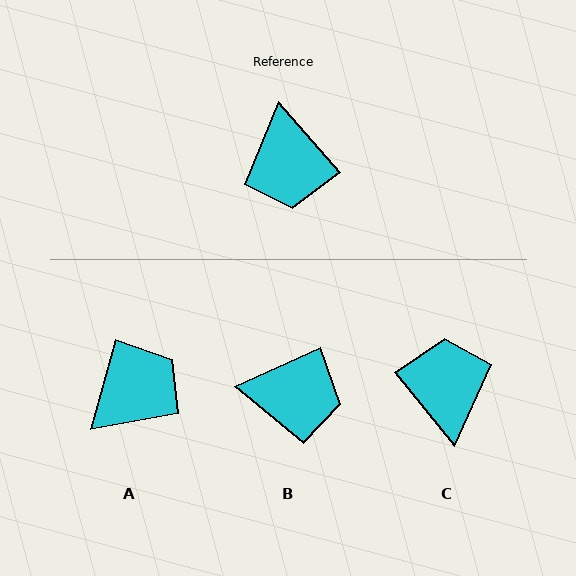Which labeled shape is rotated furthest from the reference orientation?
C, about 177 degrees away.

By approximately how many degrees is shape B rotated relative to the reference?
Approximately 73 degrees counter-clockwise.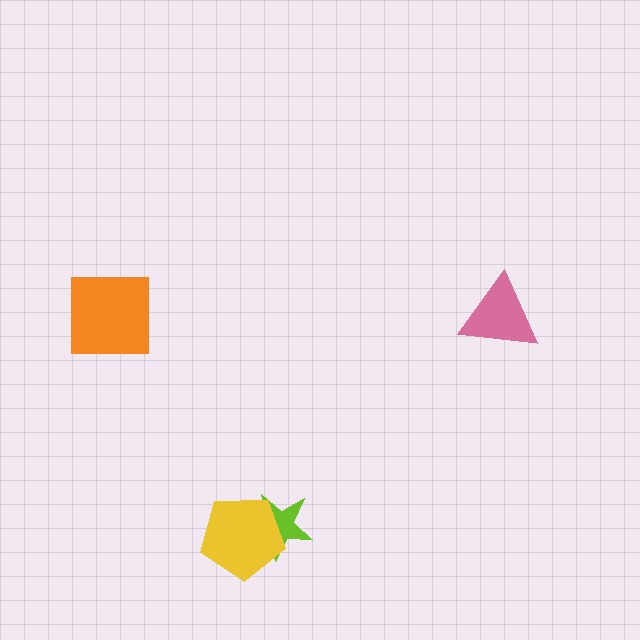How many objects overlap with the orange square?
0 objects overlap with the orange square.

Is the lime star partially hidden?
Yes, it is partially covered by another shape.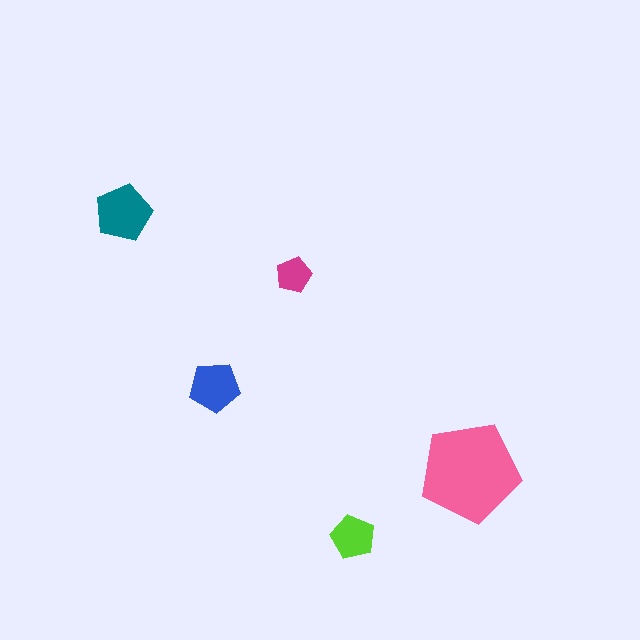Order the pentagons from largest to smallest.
the pink one, the teal one, the blue one, the lime one, the magenta one.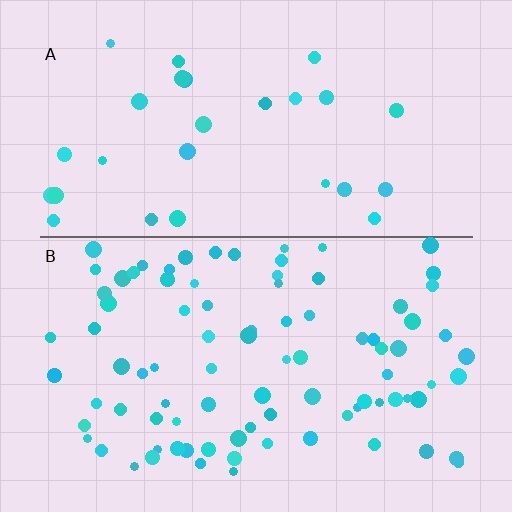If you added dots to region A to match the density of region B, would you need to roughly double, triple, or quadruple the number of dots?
Approximately triple.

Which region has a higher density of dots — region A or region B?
B (the bottom).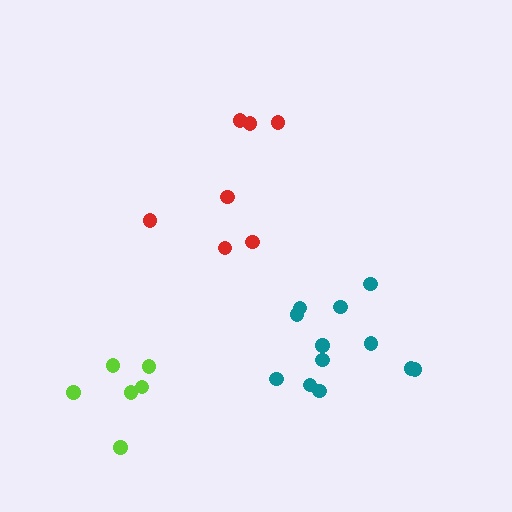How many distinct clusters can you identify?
There are 3 distinct clusters.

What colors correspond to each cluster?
The clusters are colored: red, teal, lime.